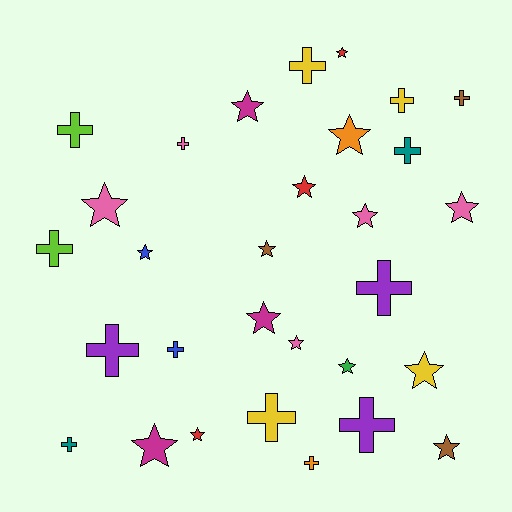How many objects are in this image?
There are 30 objects.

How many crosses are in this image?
There are 14 crosses.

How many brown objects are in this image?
There are 3 brown objects.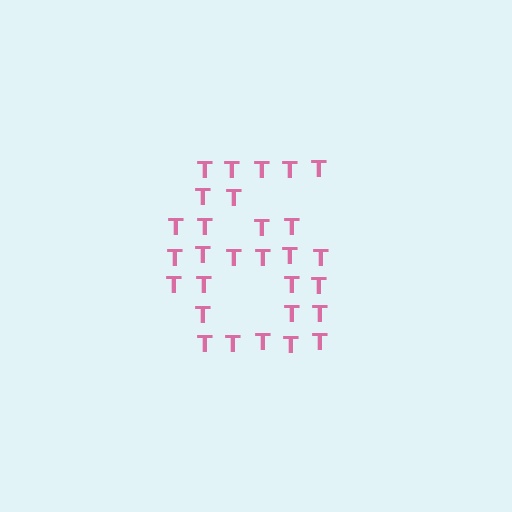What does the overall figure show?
The overall figure shows the digit 6.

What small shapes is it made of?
It is made of small letter T's.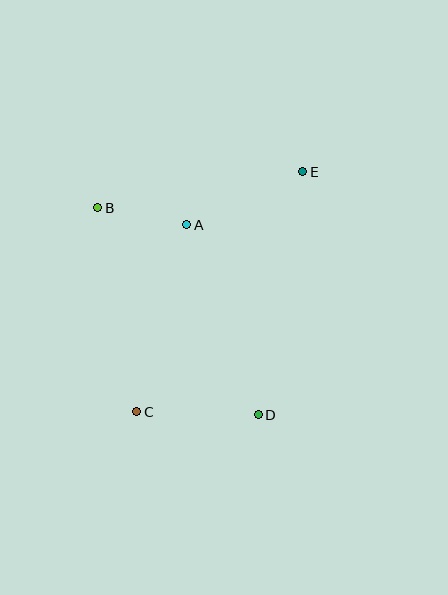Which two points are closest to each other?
Points A and B are closest to each other.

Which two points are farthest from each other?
Points C and E are farthest from each other.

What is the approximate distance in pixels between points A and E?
The distance between A and E is approximately 127 pixels.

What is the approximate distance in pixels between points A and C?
The distance between A and C is approximately 194 pixels.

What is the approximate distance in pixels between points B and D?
The distance between B and D is approximately 262 pixels.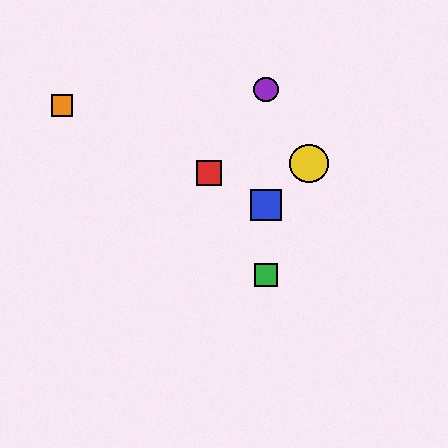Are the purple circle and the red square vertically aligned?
No, the purple circle is at x≈266 and the red square is at x≈209.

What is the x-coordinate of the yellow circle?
The yellow circle is at x≈309.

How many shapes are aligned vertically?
3 shapes (the blue square, the green square, the purple circle) are aligned vertically.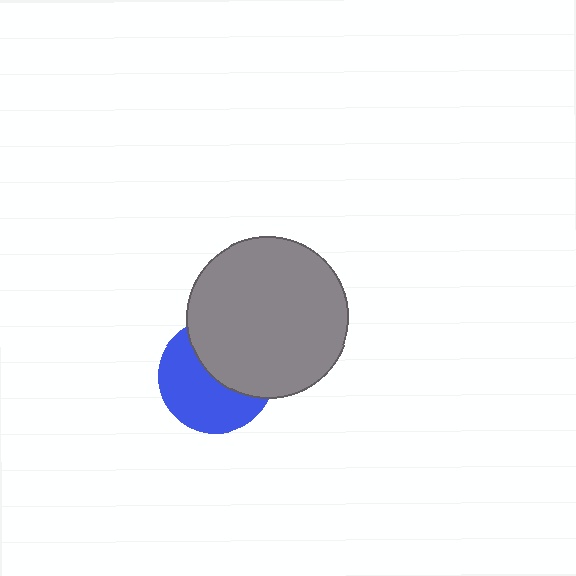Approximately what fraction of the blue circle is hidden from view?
Roughly 46% of the blue circle is hidden behind the gray circle.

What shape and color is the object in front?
The object in front is a gray circle.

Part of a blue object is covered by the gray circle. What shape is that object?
It is a circle.